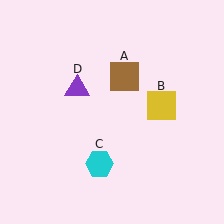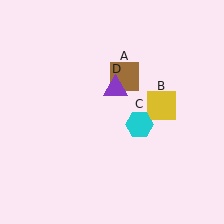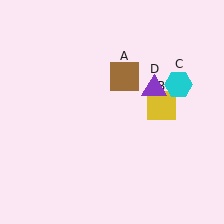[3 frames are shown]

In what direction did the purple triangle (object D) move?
The purple triangle (object D) moved right.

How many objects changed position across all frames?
2 objects changed position: cyan hexagon (object C), purple triangle (object D).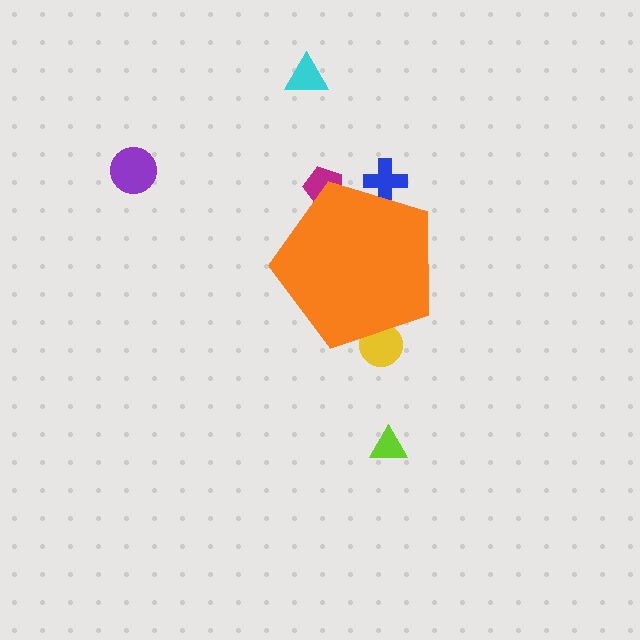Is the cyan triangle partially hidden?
No, the cyan triangle is fully visible.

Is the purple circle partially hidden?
No, the purple circle is fully visible.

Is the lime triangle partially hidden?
No, the lime triangle is fully visible.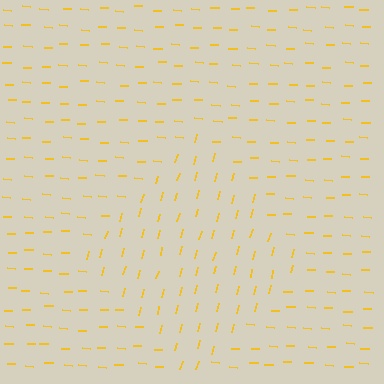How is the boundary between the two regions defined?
The boundary is defined purely by a change in line orientation (approximately 78 degrees difference). All lines are the same color and thickness.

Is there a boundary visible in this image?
Yes, there is a texture boundary formed by a change in line orientation.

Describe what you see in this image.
The image is filled with small yellow line segments. A diamond region in the image has lines oriented differently from the surrounding lines, creating a visible texture boundary.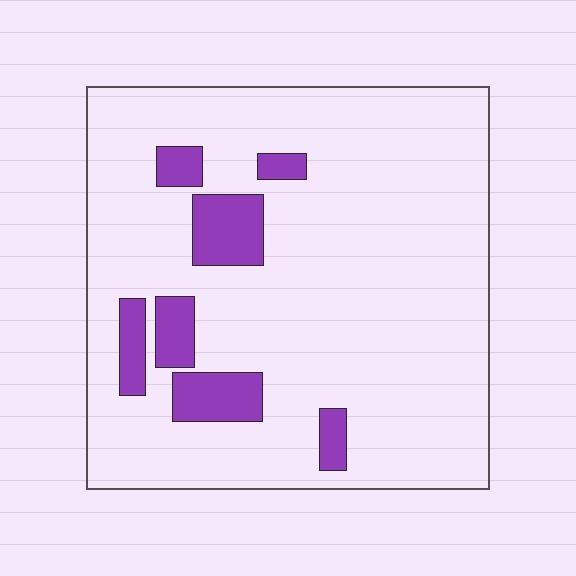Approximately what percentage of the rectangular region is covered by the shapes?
Approximately 10%.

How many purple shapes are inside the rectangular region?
7.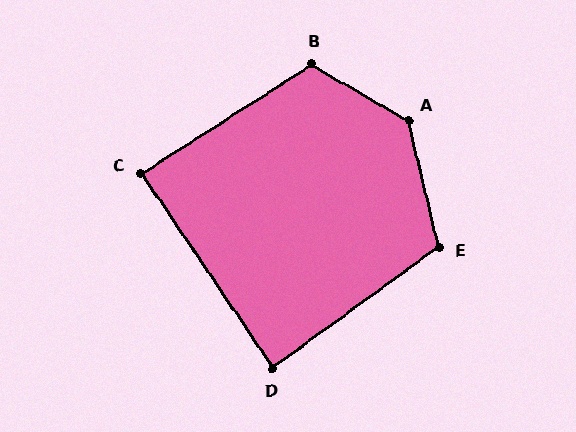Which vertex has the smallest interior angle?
D, at approximately 88 degrees.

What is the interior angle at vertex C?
Approximately 88 degrees (approximately right).